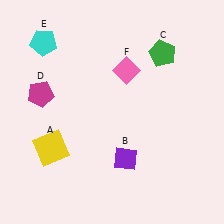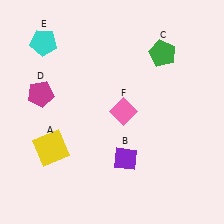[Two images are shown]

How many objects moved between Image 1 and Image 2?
1 object moved between the two images.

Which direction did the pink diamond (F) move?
The pink diamond (F) moved down.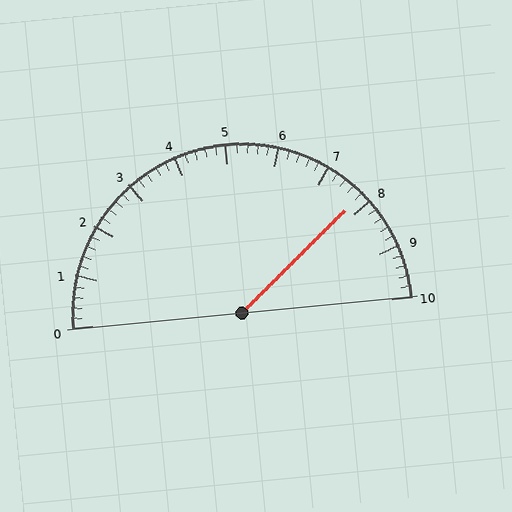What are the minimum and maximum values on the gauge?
The gauge ranges from 0 to 10.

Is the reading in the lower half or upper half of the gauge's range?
The reading is in the upper half of the range (0 to 10).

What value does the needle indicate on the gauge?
The needle indicates approximately 7.8.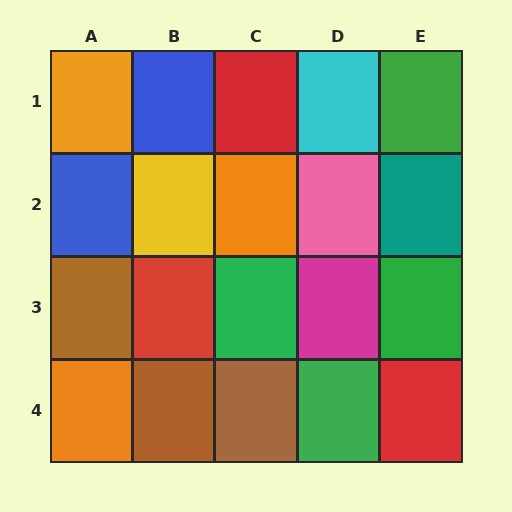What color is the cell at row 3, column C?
Green.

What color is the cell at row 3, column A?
Brown.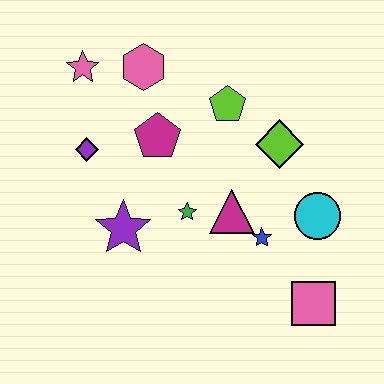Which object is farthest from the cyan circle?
The pink star is farthest from the cyan circle.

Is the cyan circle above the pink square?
Yes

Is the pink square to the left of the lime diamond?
No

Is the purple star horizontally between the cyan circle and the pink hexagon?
No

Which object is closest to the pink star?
The pink hexagon is closest to the pink star.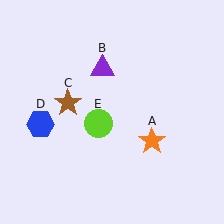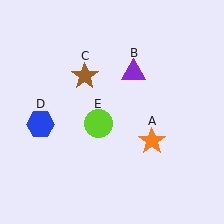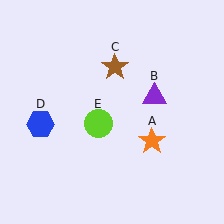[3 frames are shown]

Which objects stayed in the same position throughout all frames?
Orange star (object A) and blue hexagon (object D) and lime circle (object E) remained stationary.